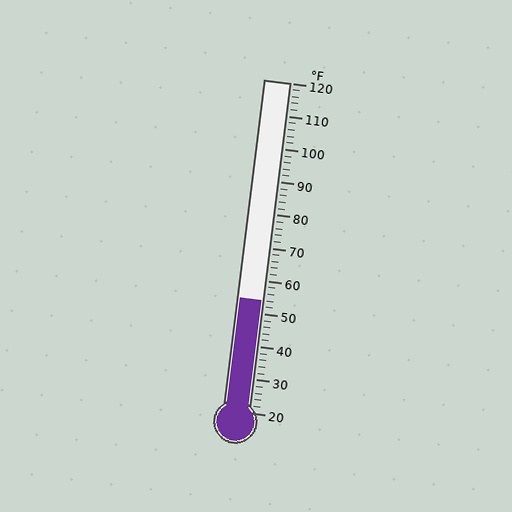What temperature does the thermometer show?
The thermometer shows approximately 54°F.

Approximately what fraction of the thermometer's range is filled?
The thermometer is filled to approximately 35% of its range.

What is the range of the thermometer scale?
The thermometer scale ranges from 20°F to 120°F.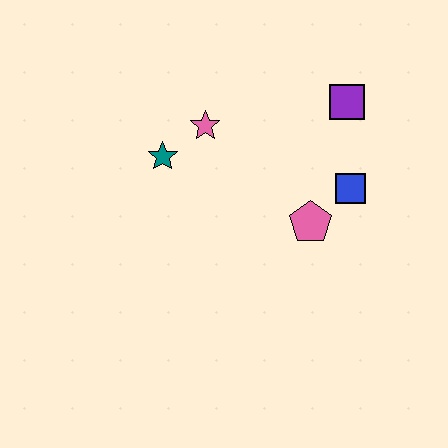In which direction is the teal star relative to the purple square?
The teal star is to the left of the purple square.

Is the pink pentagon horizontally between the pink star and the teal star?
No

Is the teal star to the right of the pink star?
No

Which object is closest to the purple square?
The blue square is closest to the purple square.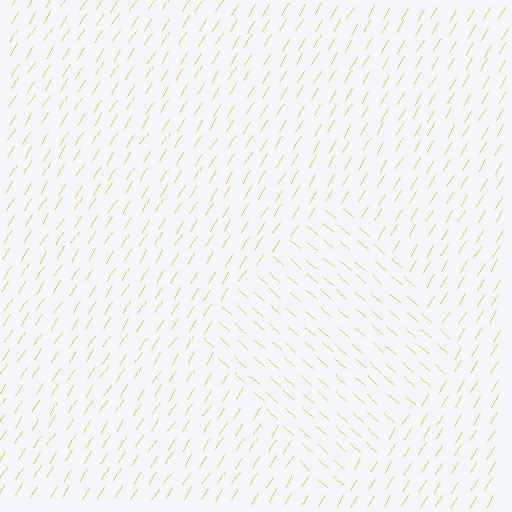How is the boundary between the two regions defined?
The boundary is defined purely by a change in line orientation (approximately 80 degrees difference). All lines are the same color and thickness.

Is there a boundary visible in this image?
Yes, there is a texture boundary formed by a change in line orientation.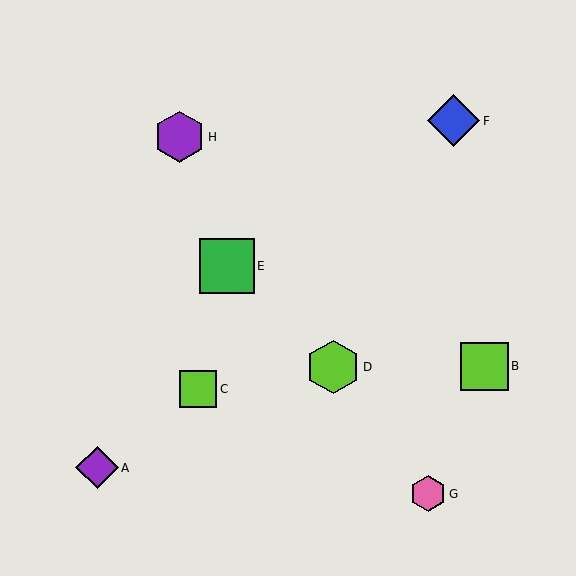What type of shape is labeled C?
Shape C is a lime square.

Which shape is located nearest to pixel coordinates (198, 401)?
The lime square (labeled C) at (198, 389) is nearest to that location.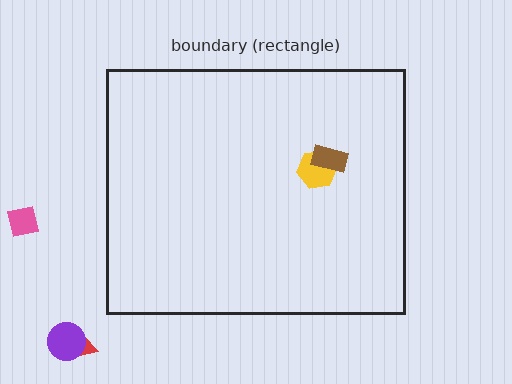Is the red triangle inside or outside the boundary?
Outside.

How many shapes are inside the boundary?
2 inside, 3 outside.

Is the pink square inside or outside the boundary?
Outside.